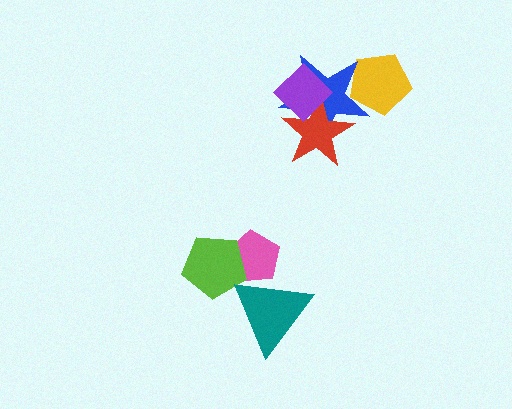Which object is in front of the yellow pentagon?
The blue star is in front of the yellow pentagon.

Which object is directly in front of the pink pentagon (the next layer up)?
The lime pentagon is directly in front of the pink pentagon.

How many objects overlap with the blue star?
3 objects overlap with the blue star.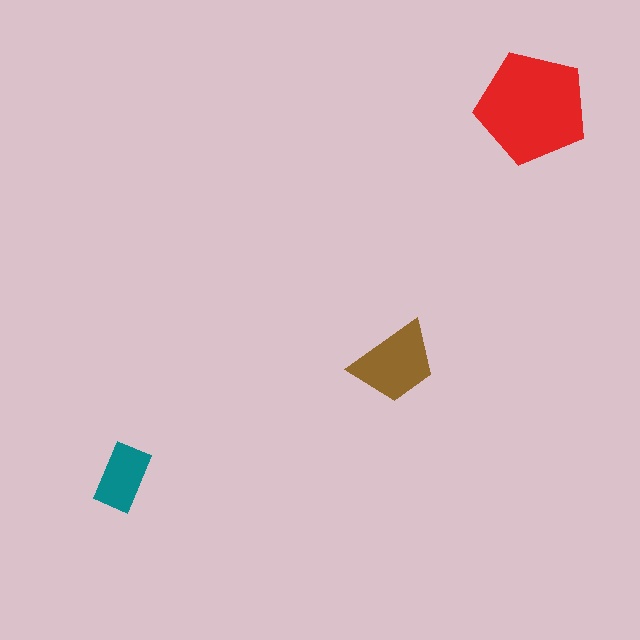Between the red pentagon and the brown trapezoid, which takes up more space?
The red pentagon.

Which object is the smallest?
The teal rectangle.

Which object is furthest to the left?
The teal rectangle is leftmost.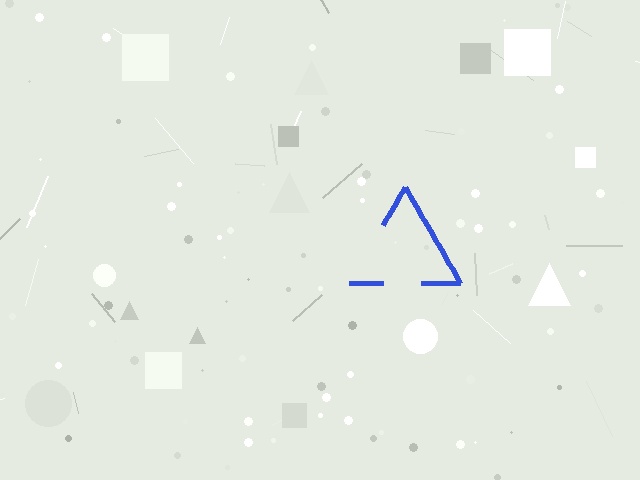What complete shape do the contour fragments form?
The contour fragments form a triangle.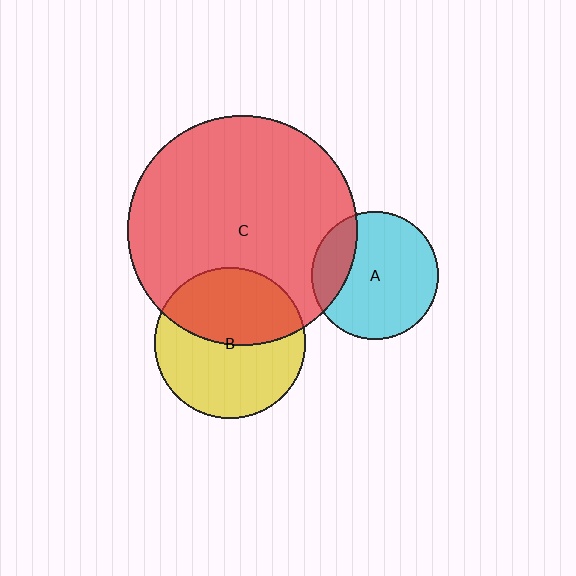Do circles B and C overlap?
Yes.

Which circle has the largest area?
Circle C (red).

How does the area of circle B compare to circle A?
Approximately 1.4 times.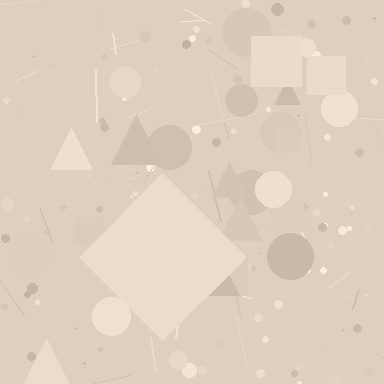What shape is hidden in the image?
A diamond is hidden in the image.